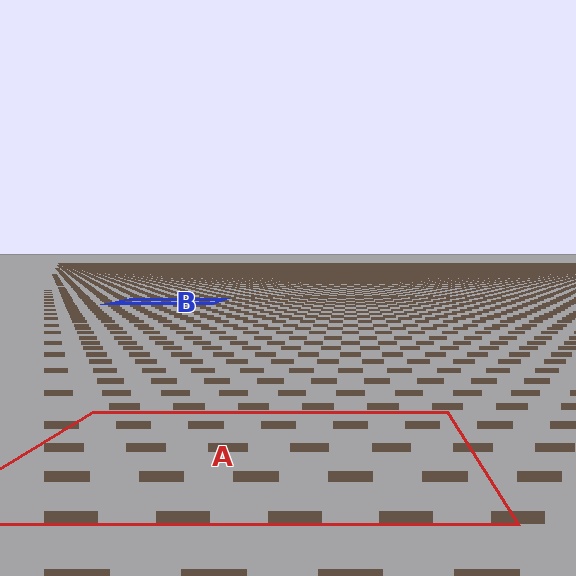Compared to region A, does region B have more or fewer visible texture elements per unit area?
Region B has more texture elements per unit area — they are packed more densely because it is farther away.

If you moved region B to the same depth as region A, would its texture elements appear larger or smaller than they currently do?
They would appear larger. At a closer depth, the same texture elements are projected at a bigger on-screen size.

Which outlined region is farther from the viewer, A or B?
Region B is farther from the viewer — the texture elements inside it appear smaller and more densely packed.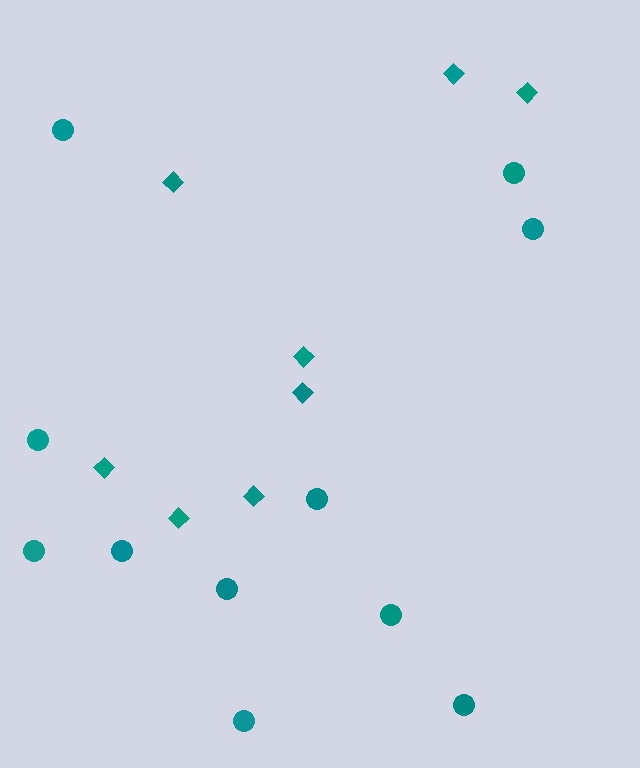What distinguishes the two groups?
There are 2 groups: one group of diamonds (8) and one group of circles (11).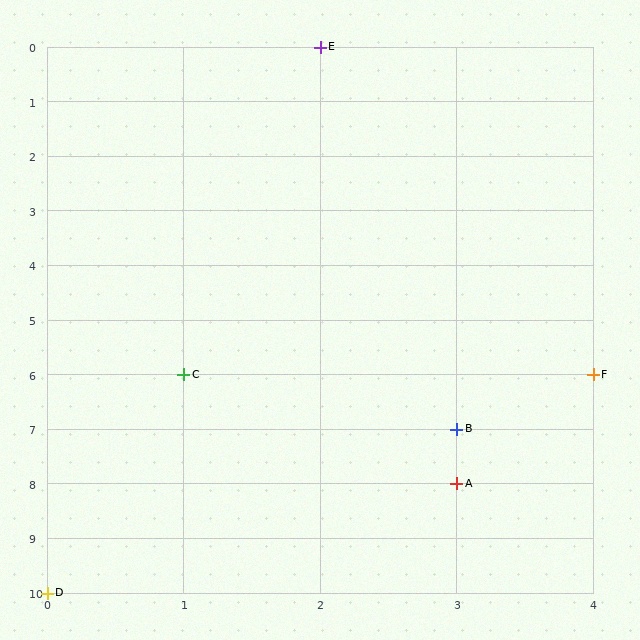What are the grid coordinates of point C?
Point C is at grid coordinates (1, 6).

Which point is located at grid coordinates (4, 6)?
Point F is at (4, 6).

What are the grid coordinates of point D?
Point D is at grid coordinates (0, 10).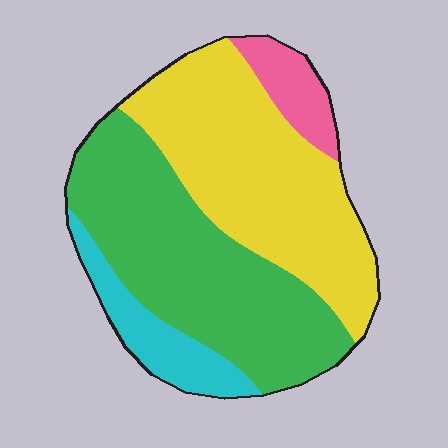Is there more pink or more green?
Green.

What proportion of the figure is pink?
Pink takes up less than a quarter of the figure.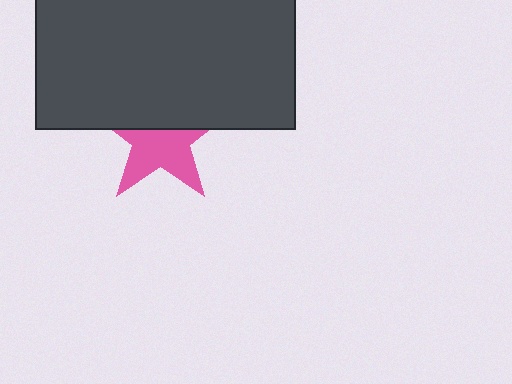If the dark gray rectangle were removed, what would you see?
You would see the complete pink star.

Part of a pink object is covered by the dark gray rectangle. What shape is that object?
It is a star.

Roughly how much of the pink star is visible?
About half of it is visible (roughly 54%).